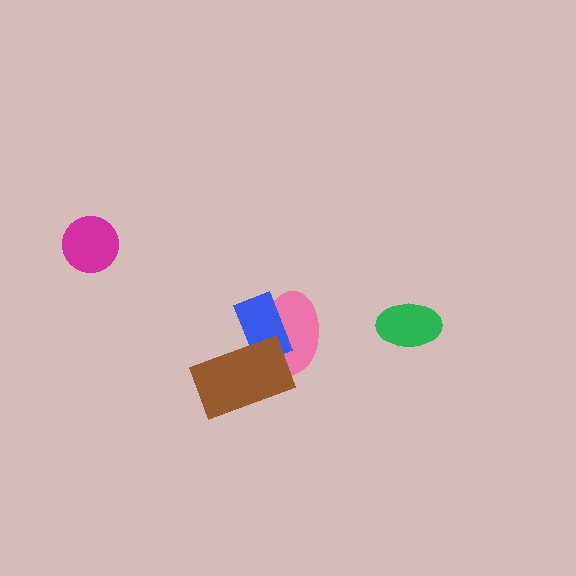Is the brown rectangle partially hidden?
No, no other shape covers it.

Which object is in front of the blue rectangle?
The brown rectangle is in front of the blue rectangle.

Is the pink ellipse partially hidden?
Yes, it is partially covered by another shape.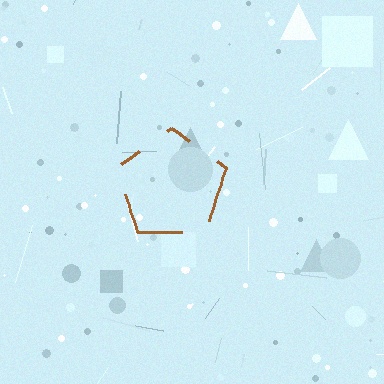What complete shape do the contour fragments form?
The contour fragments form a pentagon.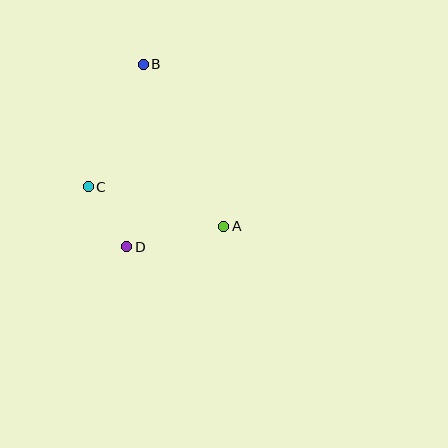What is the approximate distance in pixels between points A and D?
The distance between A and D is approximately 99 pixels.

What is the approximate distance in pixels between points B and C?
The distance between B and C is approximately 134 pixels.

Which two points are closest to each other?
Points C and D are closest to each other.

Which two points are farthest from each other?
Points B and D are farthest from each other.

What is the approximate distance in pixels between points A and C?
The distance between A and C is approximately 141 pixels.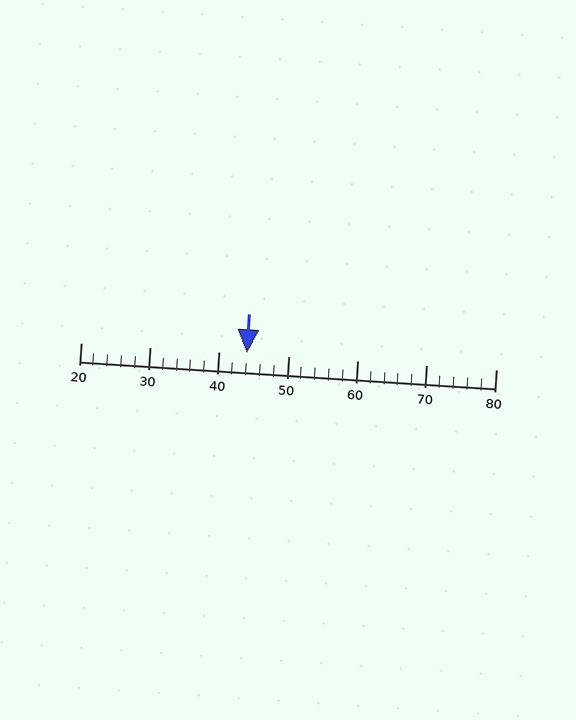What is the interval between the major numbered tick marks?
The major tick marks are spaced 10 units apart.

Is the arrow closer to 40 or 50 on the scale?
The arrow is closer to 40.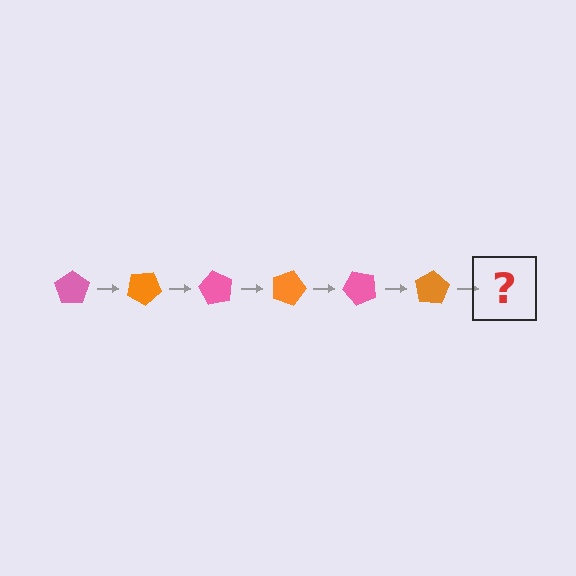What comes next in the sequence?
The next element should be a pink pentagon, rotated 180 degrees from the start.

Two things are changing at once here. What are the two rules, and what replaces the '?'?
The two rules are that it rotates 30 degrees each step and the color cycles through pink and orange. The '?' should be a pink pentagon, rotated 180 degrees from the start.